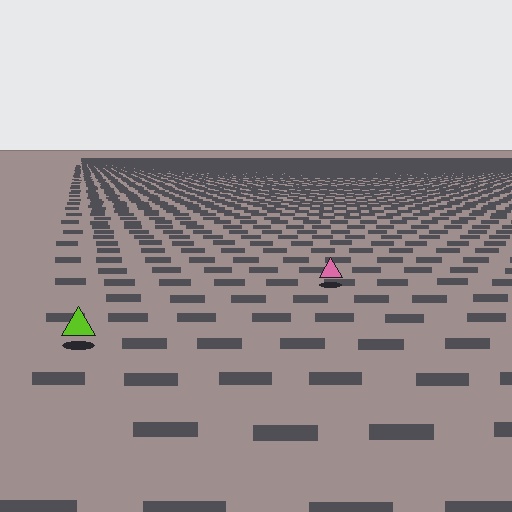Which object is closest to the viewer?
The lime triangle is closest. The texture marks near it are larger and more spread out.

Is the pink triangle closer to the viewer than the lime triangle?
No. The lime triangle is closer — you can tell from the texture gradient: the ground texture is coarser near it.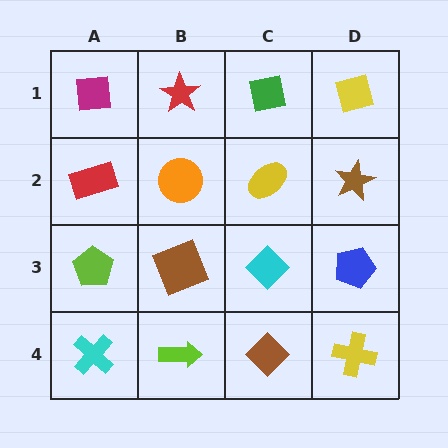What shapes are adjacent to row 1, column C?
A yellow ellipse (row 2, column C), a red star (row 1, column B), a yellow diamond (row 1, column D).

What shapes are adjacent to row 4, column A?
A lime pentagon (row 3, column A), a lime arrow (row 4, column B).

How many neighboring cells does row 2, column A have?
3.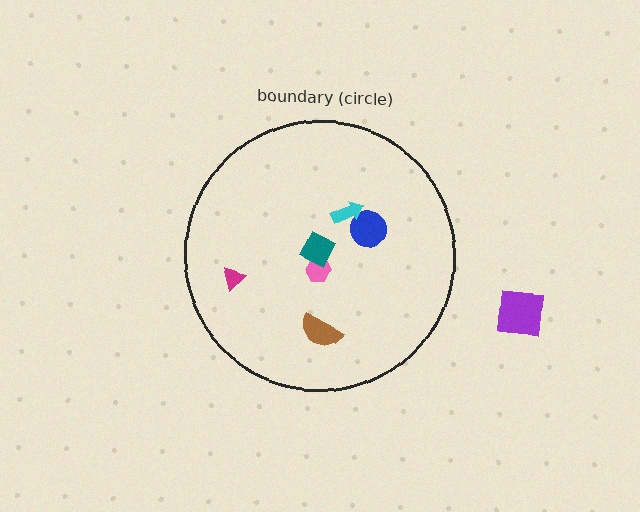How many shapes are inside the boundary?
6 inside, 1 outside.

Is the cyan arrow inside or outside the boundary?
Inside.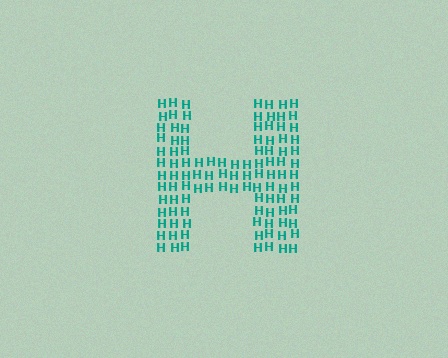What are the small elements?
The small elements are letter H's.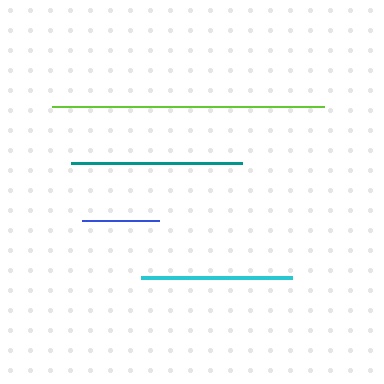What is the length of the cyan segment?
The cyan segment is approximately 150 pixels long.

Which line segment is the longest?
The lime line is the longest at approximately 272 pixels.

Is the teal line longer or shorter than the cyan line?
The teal line is longer than the cyan line.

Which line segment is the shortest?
The blue line is the shortest at approximately 77 pixels.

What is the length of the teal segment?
The teal segment is approximately 171 pixels long.